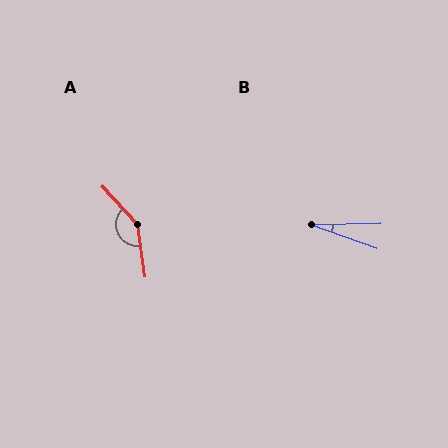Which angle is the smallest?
B, at approximately 21 degrees.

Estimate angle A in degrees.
Approximately 145 degrees.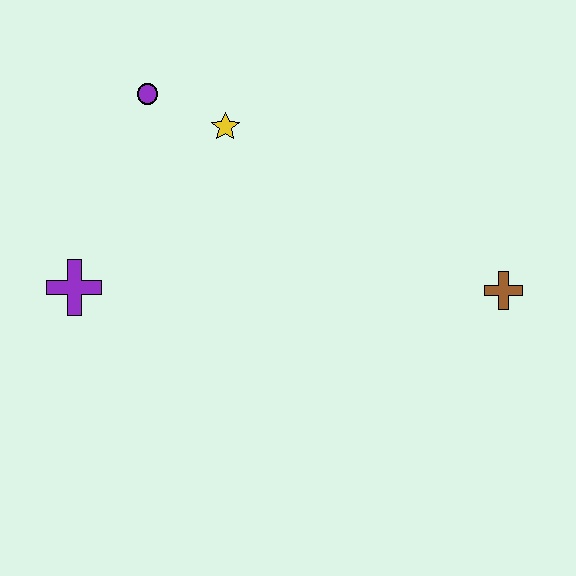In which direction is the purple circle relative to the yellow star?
The purple circle is to the left of the yellow star.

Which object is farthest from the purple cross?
The brown cross is farthest from the purple cross.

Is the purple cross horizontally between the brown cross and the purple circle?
No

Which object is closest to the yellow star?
The purple circle is closest to the yellow star.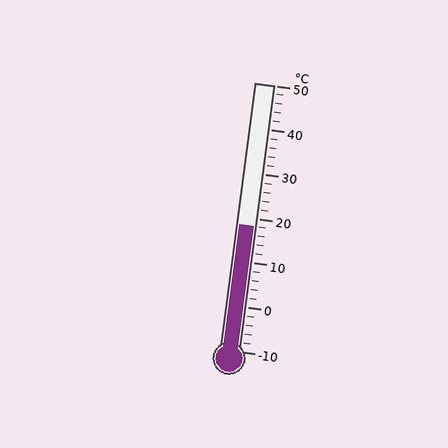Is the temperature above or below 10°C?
The temperature is above 10°C.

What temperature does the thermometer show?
The thermometer shows approximately 18°C.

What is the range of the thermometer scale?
The thermometer scale ranges from -10°C to 50°C.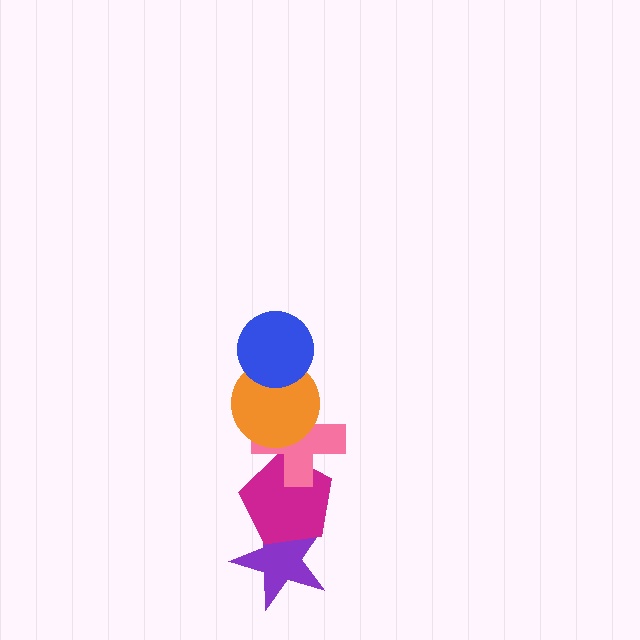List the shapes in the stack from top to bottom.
From top to bottom: the blue circle, the orange circle, the pink cross, the magenta pentagon, the purple star.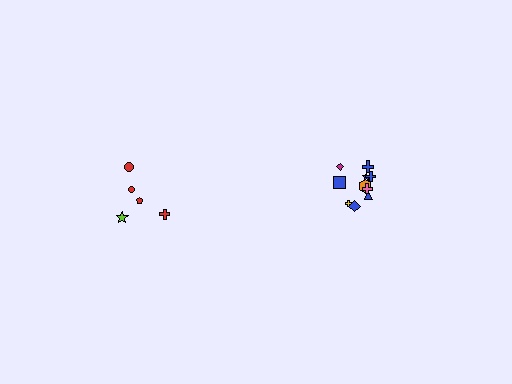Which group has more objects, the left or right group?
The right group.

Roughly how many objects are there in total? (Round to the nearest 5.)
Roughly 15 objects in total.